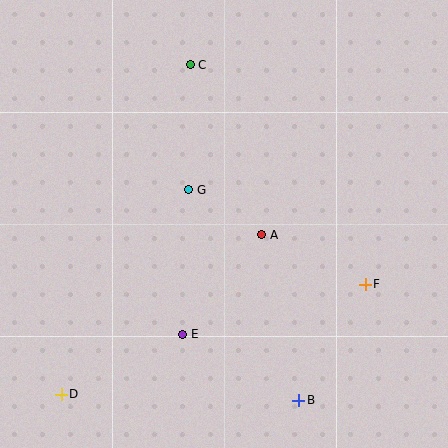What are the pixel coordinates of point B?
Point B is at (299, 400).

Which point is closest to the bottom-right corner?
Point B is closest to the bottom-right corner.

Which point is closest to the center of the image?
Point A at (262, 235) is closest to the center.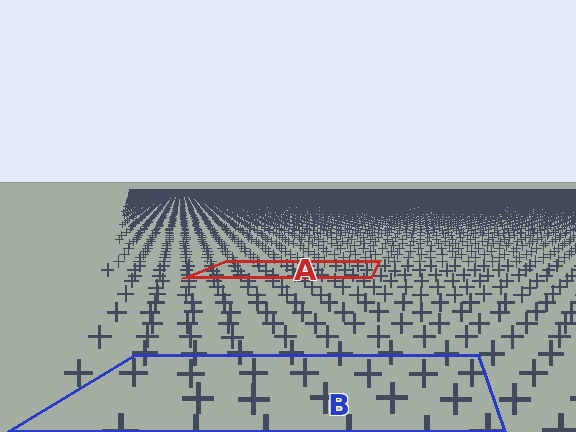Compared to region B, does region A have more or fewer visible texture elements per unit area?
Region A has more texture elements per unit area — they are packed more densely because it is farther away.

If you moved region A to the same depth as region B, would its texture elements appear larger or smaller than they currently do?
They would appear larger. At a closer depth, the same texture elements are projected at a bigger on-screen size.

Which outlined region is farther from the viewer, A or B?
Region A is farther from the viewer — the texture elements inside it appear smaller and more densely packed.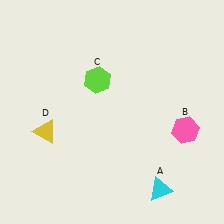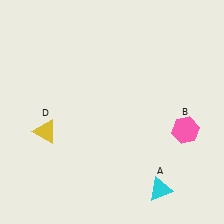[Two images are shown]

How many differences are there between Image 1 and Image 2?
There is 1 difference between the two images.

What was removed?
The lime hexagon (C) was removed in Image 2.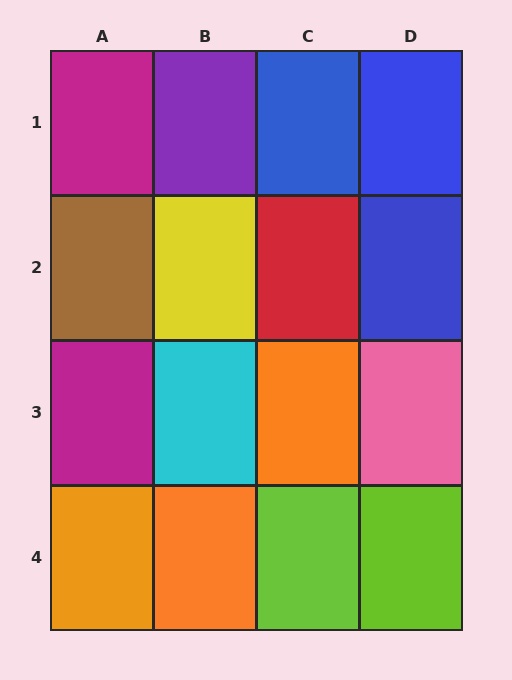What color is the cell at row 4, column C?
Lime.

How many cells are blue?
3 cells are blue.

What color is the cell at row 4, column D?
Lime.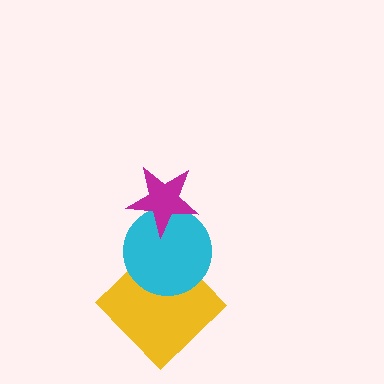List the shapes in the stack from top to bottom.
From top to bottom: the magenta star, the cyan circle, the yellow diamond.